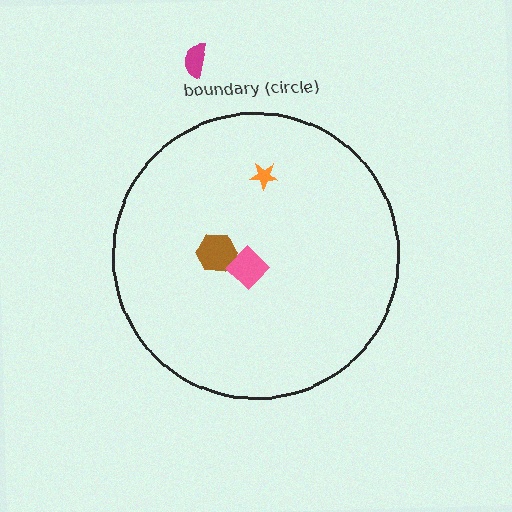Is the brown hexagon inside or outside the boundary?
Inside.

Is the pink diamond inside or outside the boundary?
Inside.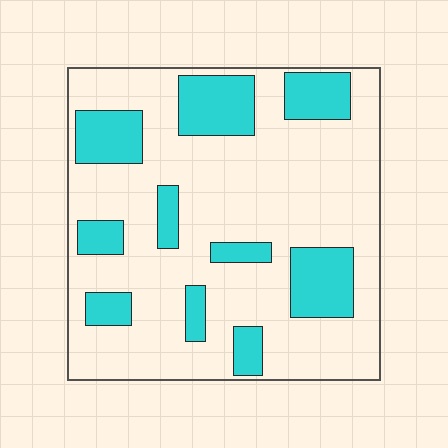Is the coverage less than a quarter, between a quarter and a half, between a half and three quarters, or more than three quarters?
Between a quarter and a half.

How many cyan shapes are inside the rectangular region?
10.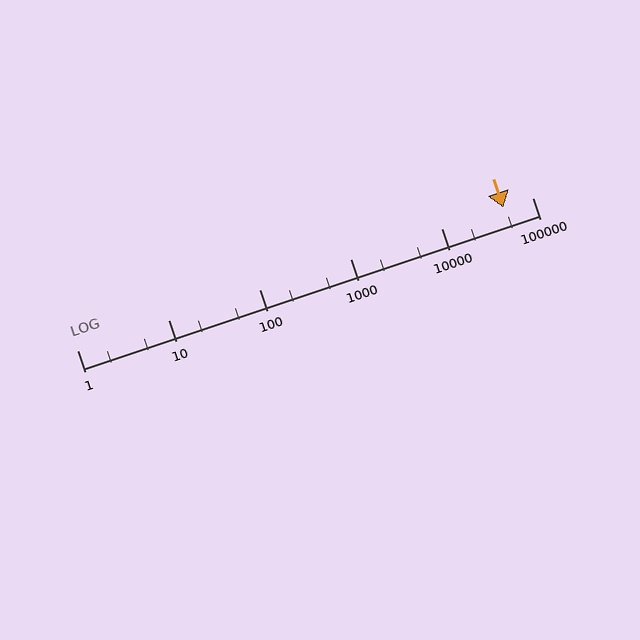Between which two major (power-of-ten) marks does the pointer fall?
The pointer is between 10000 and 100000.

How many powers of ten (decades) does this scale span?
The scale spans 5 decades, from 1 to 100000.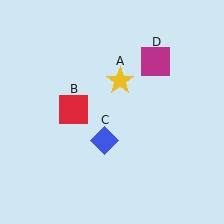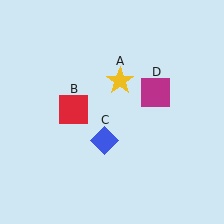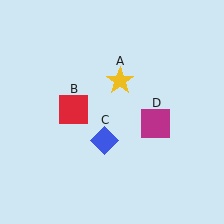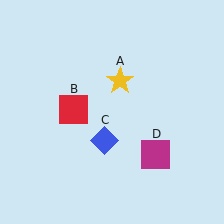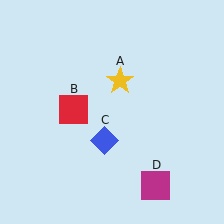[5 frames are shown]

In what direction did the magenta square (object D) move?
The magenta square (object D) moved down.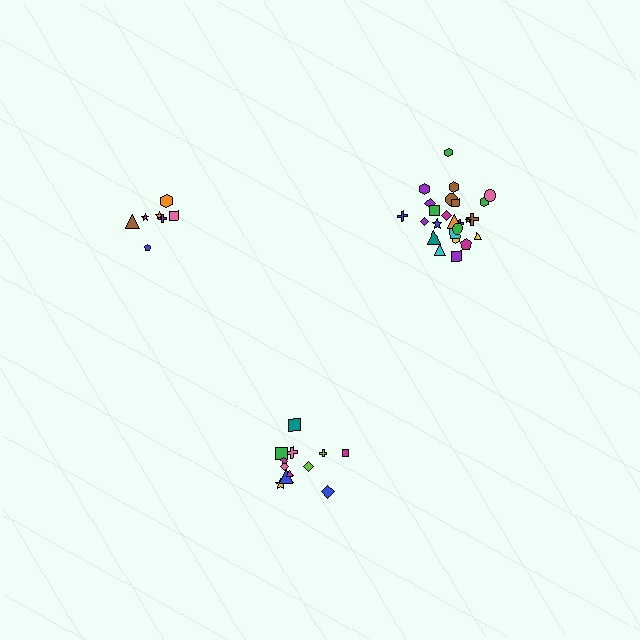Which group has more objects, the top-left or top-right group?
The top-right group.